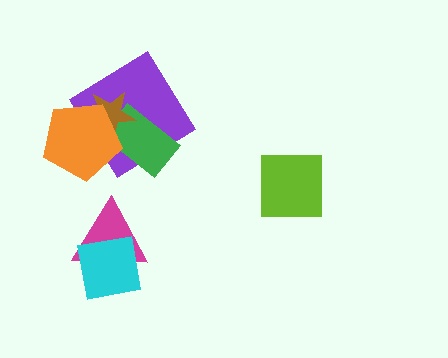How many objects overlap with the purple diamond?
3 objects overlap with the purple diamond.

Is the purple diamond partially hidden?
Yes, it is partially covered by another shape.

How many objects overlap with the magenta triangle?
1 object overlaps with the magenta triangle.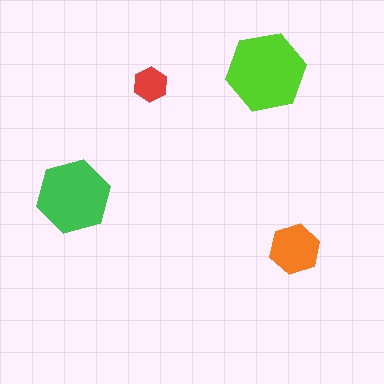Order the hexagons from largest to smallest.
the lime one, the green one, the orange one, the red one.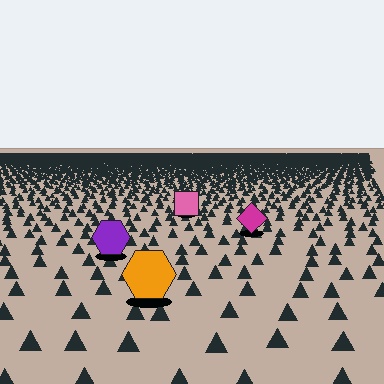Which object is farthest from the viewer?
The pink square is farthest from the viewer. It appears smaller and the ground texture around it is denser.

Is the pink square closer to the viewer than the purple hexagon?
No. The purple hexagon is closer — you can tell from the texture gradient: the ground texture is coarser near it.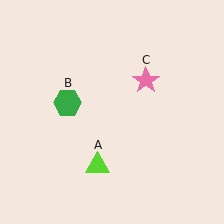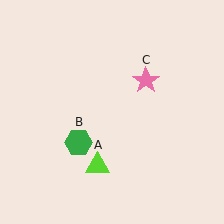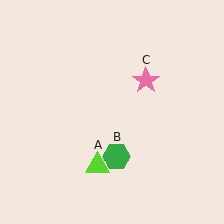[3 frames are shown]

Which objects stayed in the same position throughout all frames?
Lime triangle (object A) and pink star (object C) remained stationary.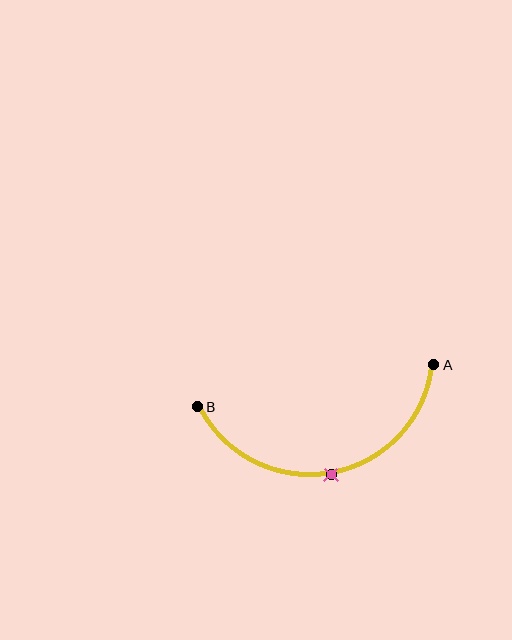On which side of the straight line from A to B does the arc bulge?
The arc bulges below the straight line connecting A and B.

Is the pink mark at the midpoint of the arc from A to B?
Yes. The pink mark lies on the arc at equal arc-length from both A and B — it is the arc midpoint.